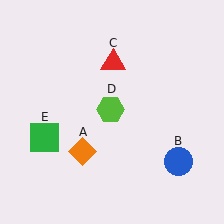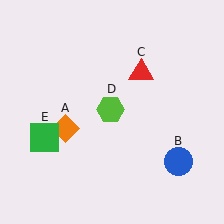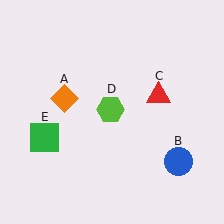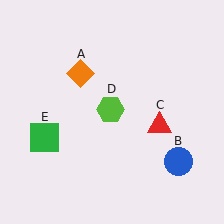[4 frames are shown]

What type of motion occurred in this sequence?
The orange diamond (object A), red triangle (object C) rotated clockwise around the center of the scene.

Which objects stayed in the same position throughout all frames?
Blue circle (object B) and lime hexagon (object D) and green square (object E) remained stationary.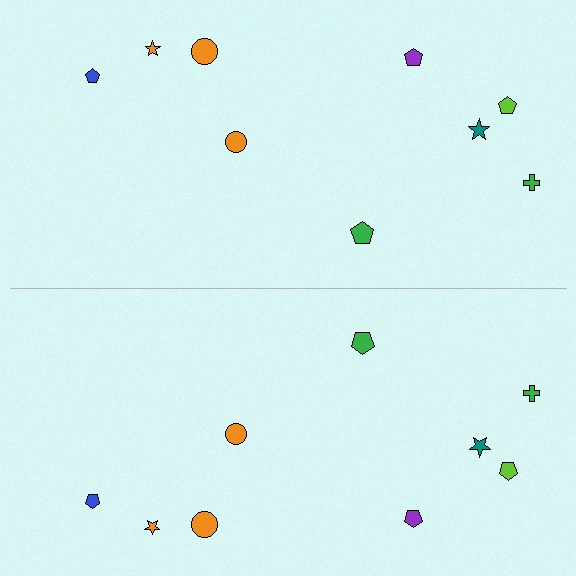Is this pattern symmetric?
Yes, this pattern has bilateral (reflection) symmetry.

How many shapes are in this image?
There are 18 shapes in this image.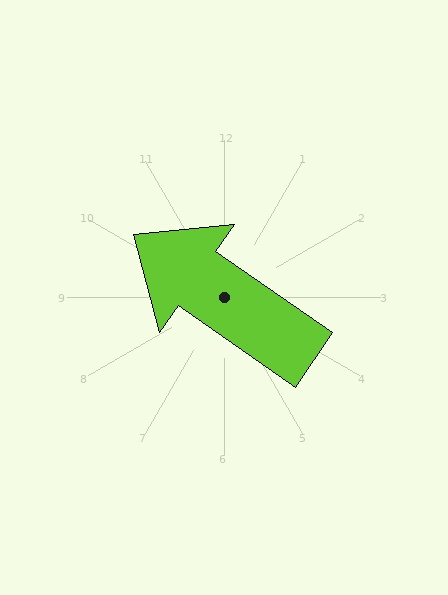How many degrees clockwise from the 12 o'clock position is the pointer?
Approximately 305 degrees.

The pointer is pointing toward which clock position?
Roughly 10 o'clock.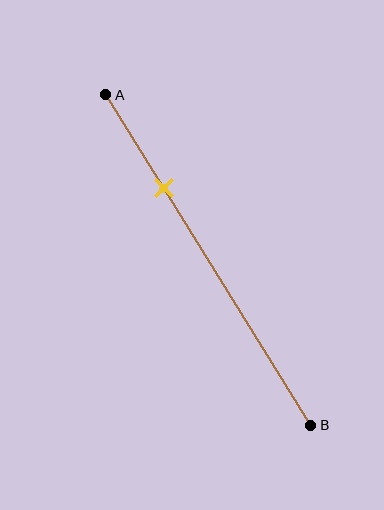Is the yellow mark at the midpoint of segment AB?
No, the mark is at about 30% from A, not at the 50% midpoint.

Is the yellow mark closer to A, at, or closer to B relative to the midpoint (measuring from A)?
The yellow mark is closer to point A than the midpoint of segment AB.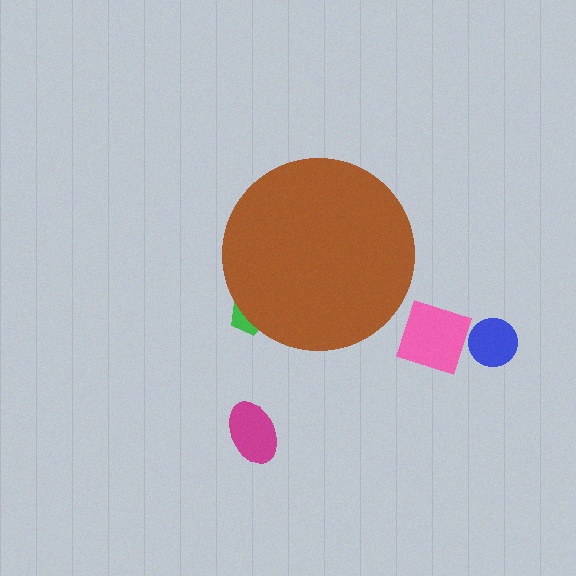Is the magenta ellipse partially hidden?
No, the magenta ellipse is fully visible.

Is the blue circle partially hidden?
No, the blue circle is fully visible.